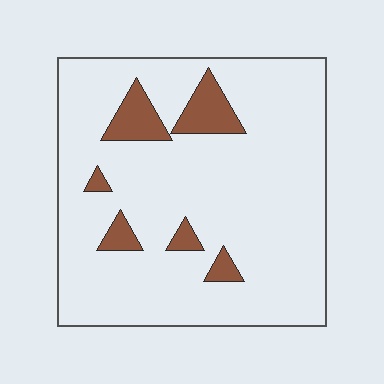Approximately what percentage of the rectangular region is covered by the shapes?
Approximately 10%.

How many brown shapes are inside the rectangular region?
6.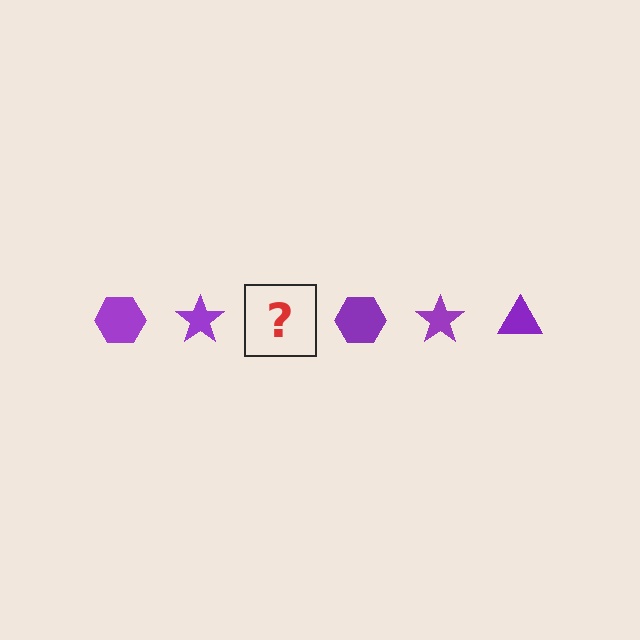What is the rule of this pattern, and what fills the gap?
The rule is that the pattern cycles through hexagon, star, triangle shapes in purple. The gap should be filled with a purple triangle.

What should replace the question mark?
The question mark should be replaced with a purple triangle.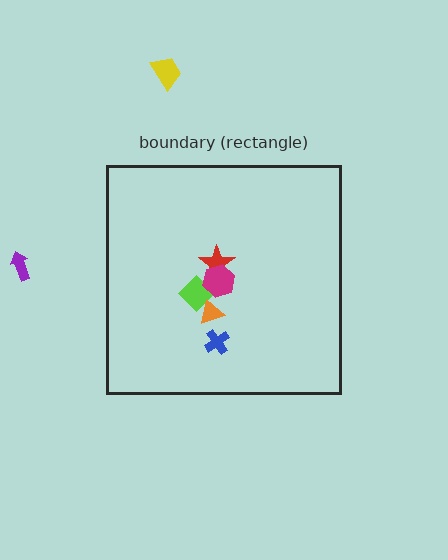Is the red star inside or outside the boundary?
Inside.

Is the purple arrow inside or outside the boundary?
Outside.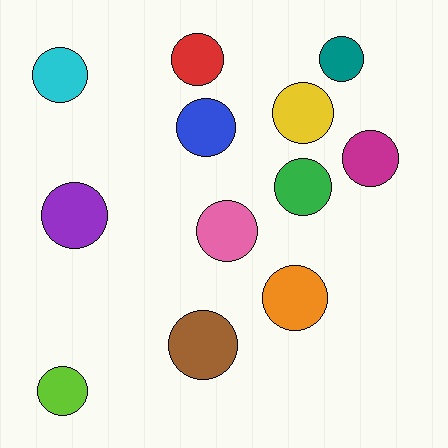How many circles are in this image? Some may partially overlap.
There are 12 circles.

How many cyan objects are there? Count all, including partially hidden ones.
There is 1 cyan object.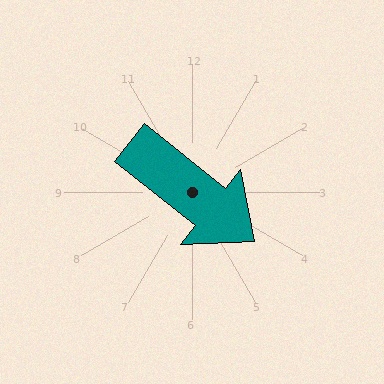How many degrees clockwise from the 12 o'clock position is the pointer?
Approximately 128 degrees.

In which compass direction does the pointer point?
Southeast.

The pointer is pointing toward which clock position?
Roughly 4 o'clock.